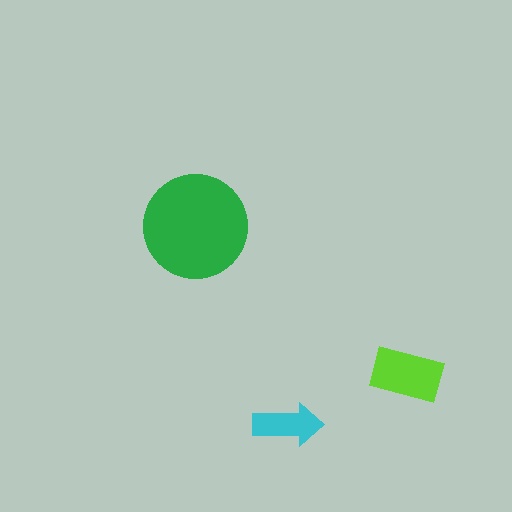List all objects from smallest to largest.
The cyan arrow, the lime rectangle, the green circle.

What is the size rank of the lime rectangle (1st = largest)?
2nd.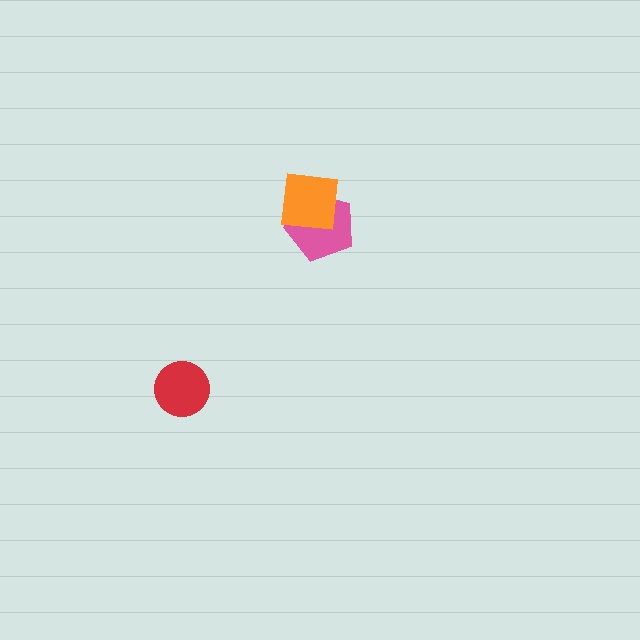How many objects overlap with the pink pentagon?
1 object overlaps with the pink pentagon.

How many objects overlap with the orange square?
1 object overlaps with the orange square.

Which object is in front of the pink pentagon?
The orange square is in front of the pink pentagon.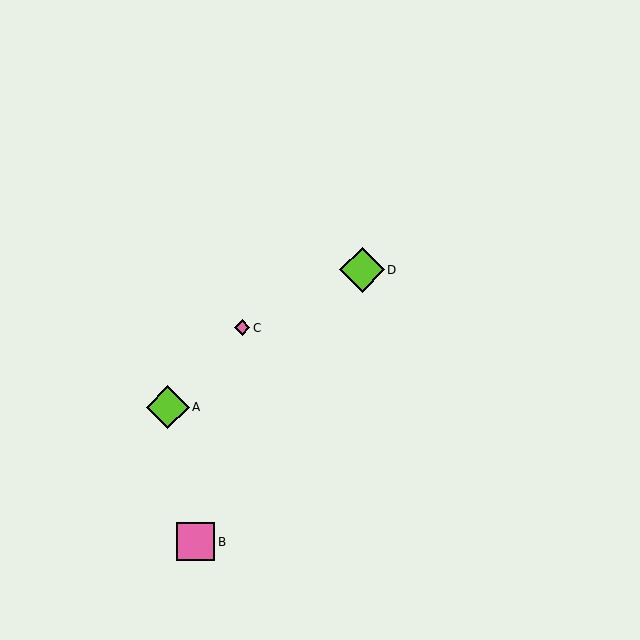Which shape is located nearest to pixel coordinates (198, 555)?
The pink square (labeled B) at (196, 542) is nearest to that location.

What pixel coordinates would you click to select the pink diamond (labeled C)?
Click at (242, 328) to select the pink diamond C.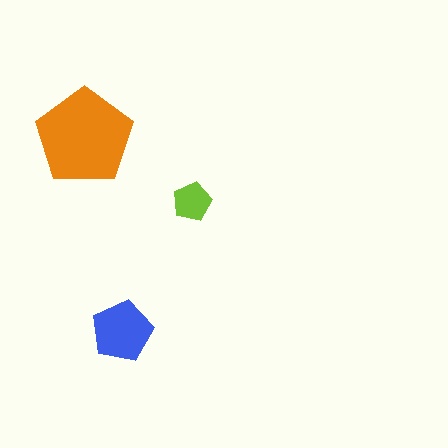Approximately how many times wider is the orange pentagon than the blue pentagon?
About 1.5 times wider.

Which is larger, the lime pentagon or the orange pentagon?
The orange one.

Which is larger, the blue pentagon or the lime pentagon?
The blue one.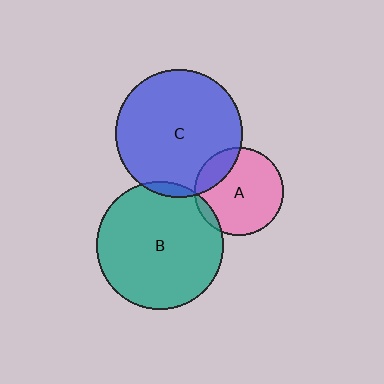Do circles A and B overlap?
Yes.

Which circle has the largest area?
Circle C (blue).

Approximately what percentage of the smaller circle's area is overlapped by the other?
Approximately 5%.